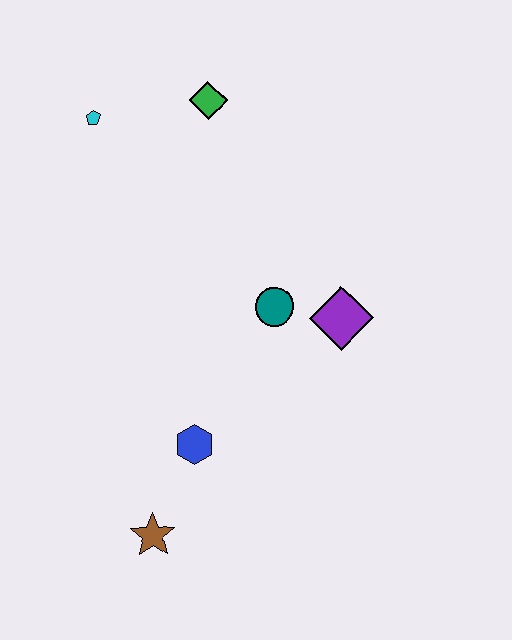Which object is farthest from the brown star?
The green diamond is farthest from the brown star.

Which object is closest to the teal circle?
The purple diamond is closest to the teal circle.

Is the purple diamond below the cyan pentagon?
Yes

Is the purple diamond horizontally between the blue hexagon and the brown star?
No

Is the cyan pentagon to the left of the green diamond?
Yes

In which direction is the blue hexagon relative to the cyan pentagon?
The blue hexagon is below the cyan pentagon.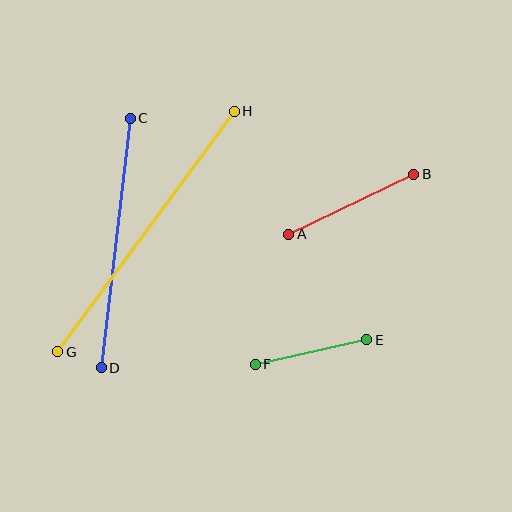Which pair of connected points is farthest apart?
Points G and H are farthest apart.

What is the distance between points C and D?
The distance is approximately 251 pixels.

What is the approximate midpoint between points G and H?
The midpoint is at approximately (146, 232) pixels.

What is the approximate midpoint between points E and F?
The midpoint is at approximately (311, 352) pixels.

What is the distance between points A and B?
The distance is approximately 139 pixels.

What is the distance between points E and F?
The distance is approximately 114 pixels.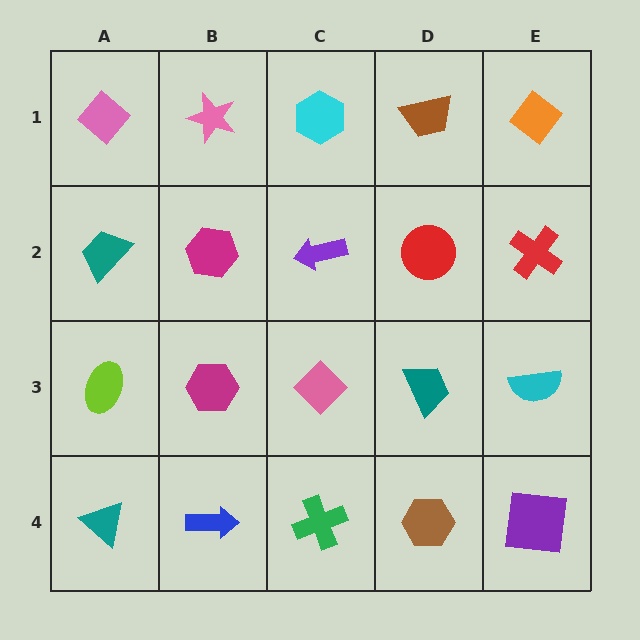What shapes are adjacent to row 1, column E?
A red cross (row 2, column E), a brown trapezoid (row 1, column D).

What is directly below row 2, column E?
A cyan semicircle.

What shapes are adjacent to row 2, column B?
A pink star (row 1, column B), a magenta hexagon (row 3, column B), a teal trapezoid (row 2, column A), a purple arrow (row 2, column C).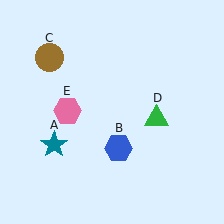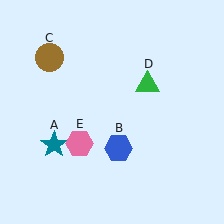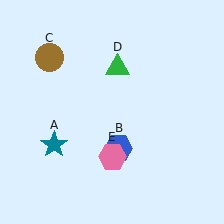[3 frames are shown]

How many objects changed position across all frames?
2 objects changed position: green triangle (object D), pink hexagon (object E).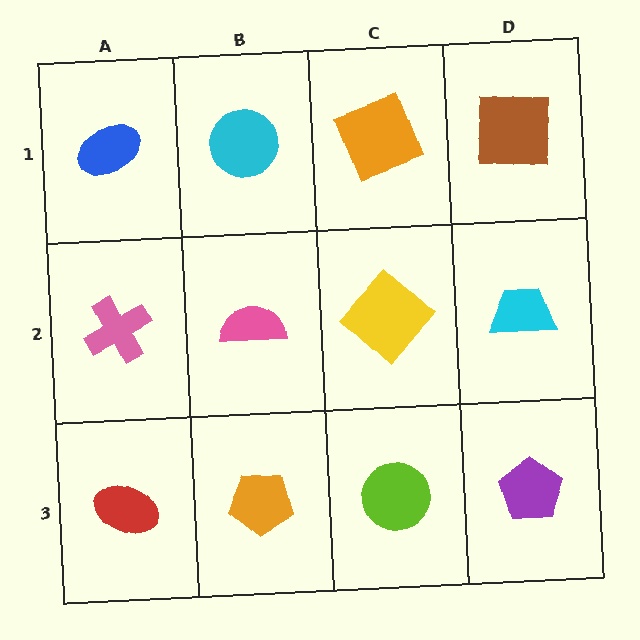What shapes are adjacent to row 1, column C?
A yellow diamond (row 2, column C), a cyan circle (row 1, column B), a brown square (row 1, column D).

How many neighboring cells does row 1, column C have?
3.